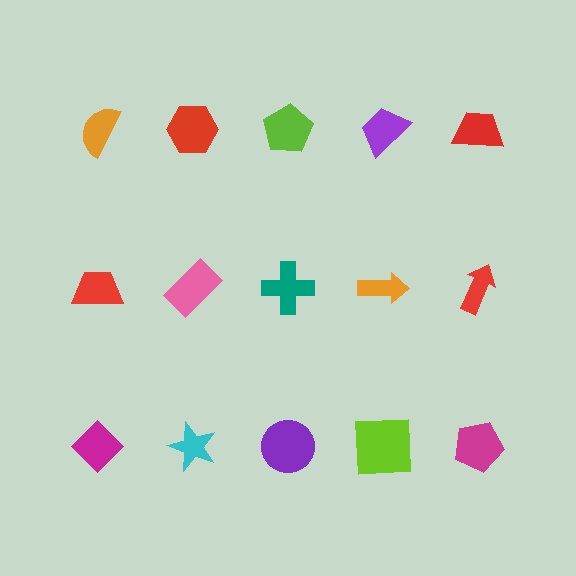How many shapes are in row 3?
5 shapes.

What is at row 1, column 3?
A lime pentagon.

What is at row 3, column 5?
A magenta pentagon.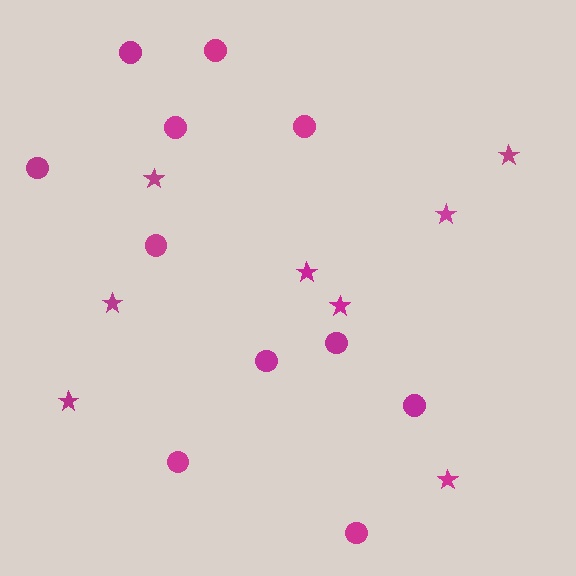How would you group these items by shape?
There are 2 groups: one group of stars (8) and one group of circles (11).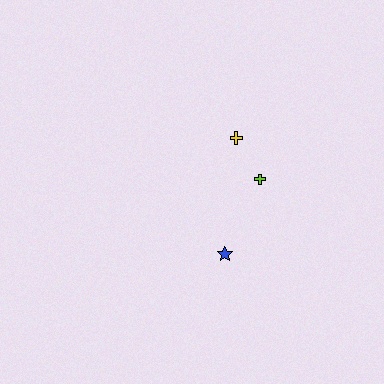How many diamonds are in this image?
There are no diamonds.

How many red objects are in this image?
There are no red objects.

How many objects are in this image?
There are 3 objects.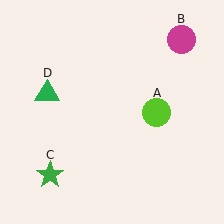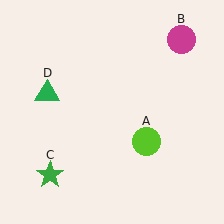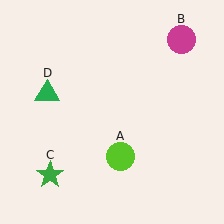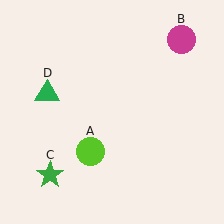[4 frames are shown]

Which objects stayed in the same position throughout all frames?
Magenta circle (object B) and green star (object C) and green triangle (object D) remained stationary.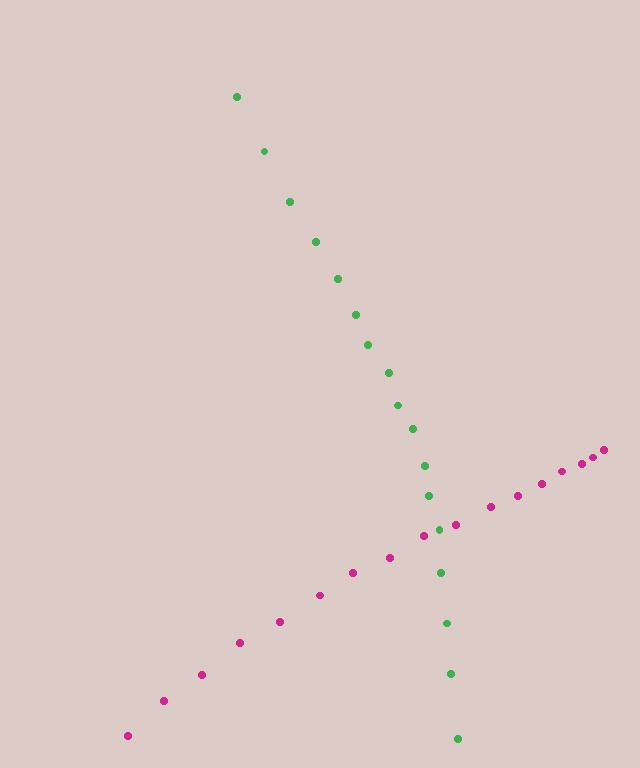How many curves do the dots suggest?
There are 2 distinct paths.